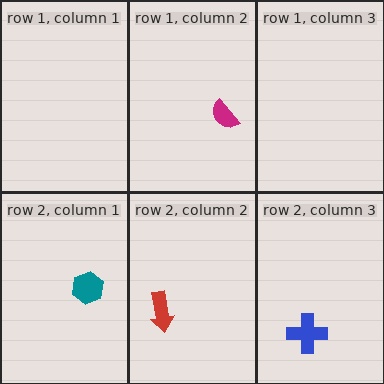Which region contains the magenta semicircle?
The row 1, column 2 region.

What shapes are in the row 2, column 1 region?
The teal hexagon.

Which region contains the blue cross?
The row 2, column 3 region.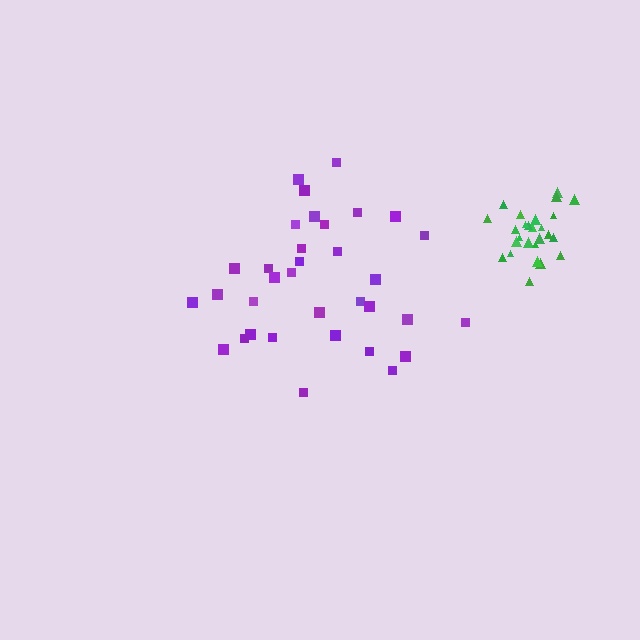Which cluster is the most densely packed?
Green.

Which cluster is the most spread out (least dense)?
Purple.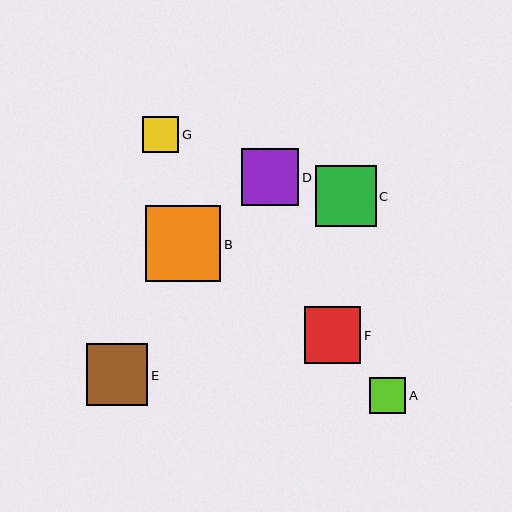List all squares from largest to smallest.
From largest to smallest: B, E, C, D, F, A, G.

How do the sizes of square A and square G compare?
Square A and square G are approximately the same size.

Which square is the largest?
Square B is the largest with a size of approximately 76 pixels.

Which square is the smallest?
Square G is the smallest with a size of approximately 36 pixels.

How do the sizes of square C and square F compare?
Square C and square F are approximately the same size.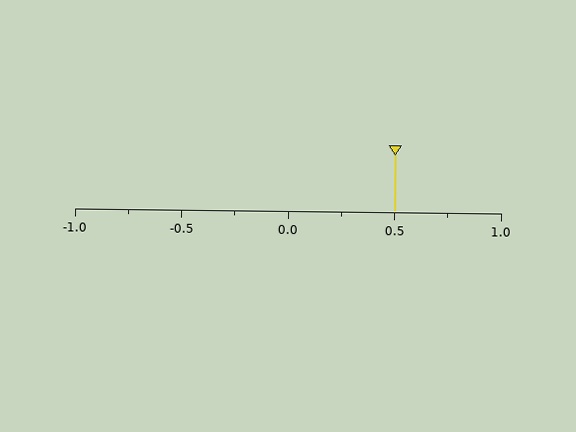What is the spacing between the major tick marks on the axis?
The major ticks are spaced 0.5 apart.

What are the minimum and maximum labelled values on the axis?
The axis runs from -1.0 to 1.0.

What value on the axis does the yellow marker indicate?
The marker indicates approximately 0.5.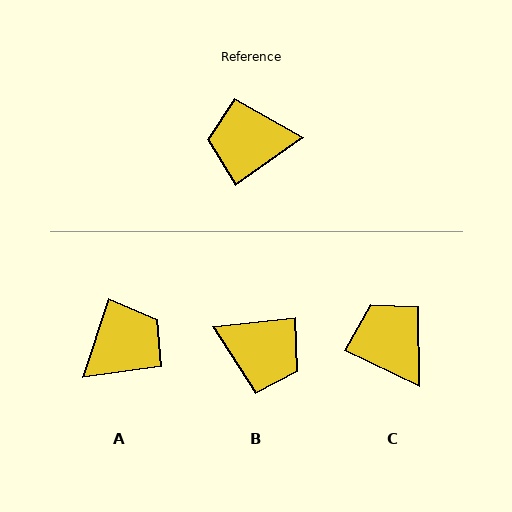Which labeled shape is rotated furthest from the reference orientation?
B, about 151 degrees away.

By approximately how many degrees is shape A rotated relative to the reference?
Approximately 143 degrees clockwise.